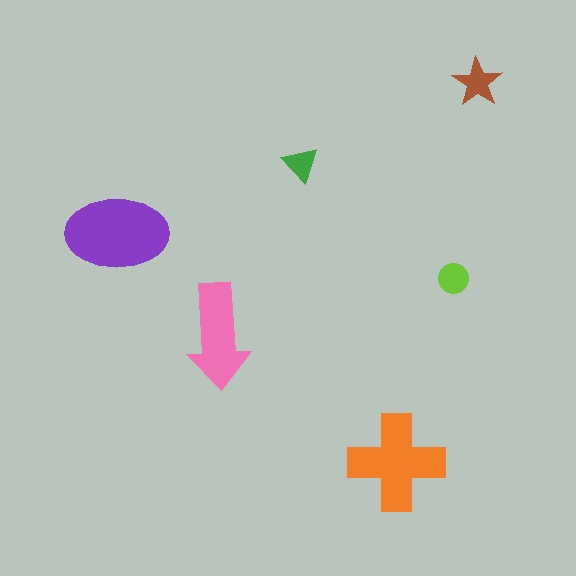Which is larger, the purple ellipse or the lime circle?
The purple ellipse.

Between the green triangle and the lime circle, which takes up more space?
The lime circle.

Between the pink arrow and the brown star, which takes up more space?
The pink arrow.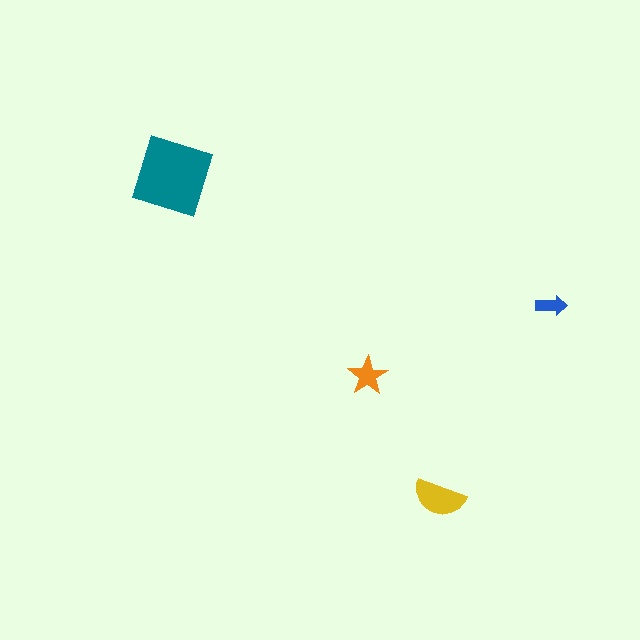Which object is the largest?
The teal diamond.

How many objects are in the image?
There are 4 objects in the image.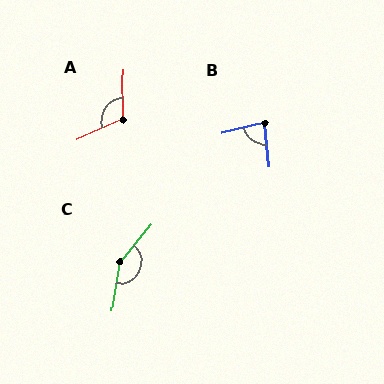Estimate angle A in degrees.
Approximately 113 degrees.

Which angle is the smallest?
B, at approximately 82 degrees.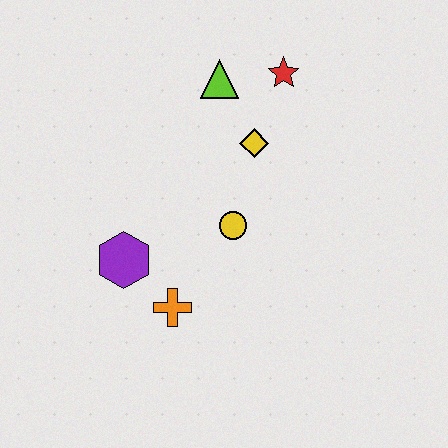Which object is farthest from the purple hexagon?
The red star is farthest from the purple hexagon.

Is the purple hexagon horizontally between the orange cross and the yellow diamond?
No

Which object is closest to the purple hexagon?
The orange cross is closest to the purple hexagon.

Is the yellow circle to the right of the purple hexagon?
Yes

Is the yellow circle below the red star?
Yes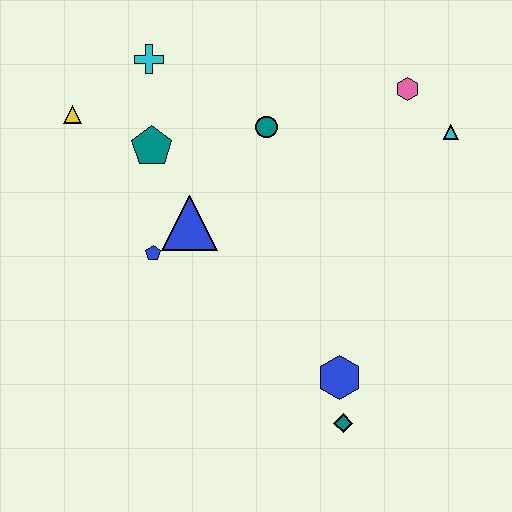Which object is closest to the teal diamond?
The blue hexagon is closest to the teal diamond.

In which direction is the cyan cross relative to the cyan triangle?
The cyan cross is to the left of the cyan triangle.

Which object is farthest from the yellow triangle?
The teal diamond is farthest from the yellow triangle.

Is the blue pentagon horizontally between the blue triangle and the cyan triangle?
No